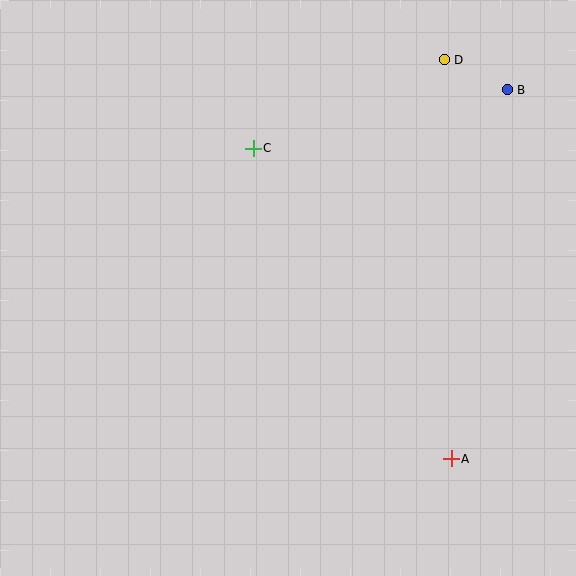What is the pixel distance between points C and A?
The distance between C and A is 368 pixels.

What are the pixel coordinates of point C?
Point C is at (253, 148).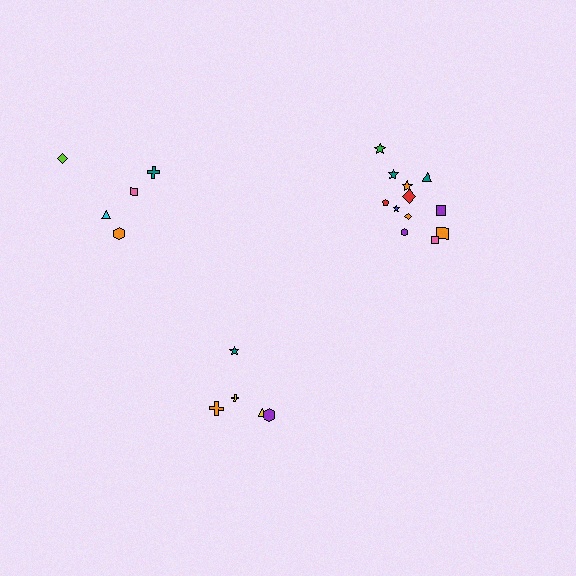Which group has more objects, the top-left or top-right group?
The top-right group.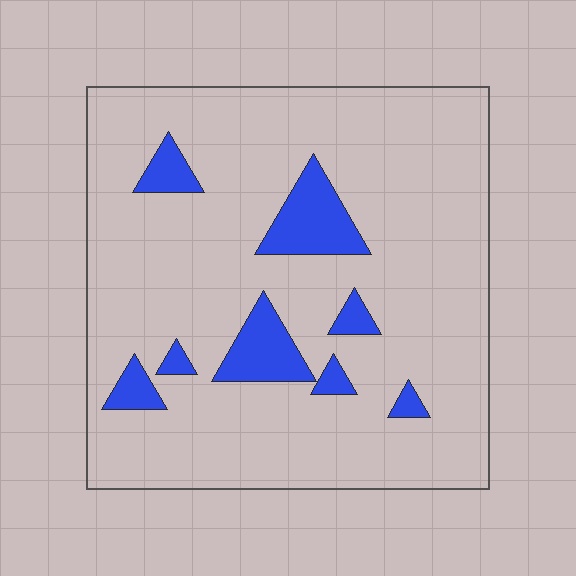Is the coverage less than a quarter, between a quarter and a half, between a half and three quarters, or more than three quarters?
Less than a quarter.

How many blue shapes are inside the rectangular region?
8.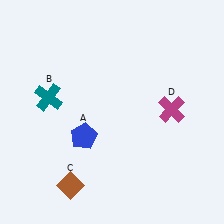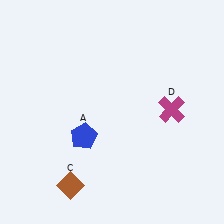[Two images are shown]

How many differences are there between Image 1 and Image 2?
There is 1 difference between the two images.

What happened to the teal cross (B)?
The teal cross (B) was removed in Image 2. It was in the top-left area of Image 1.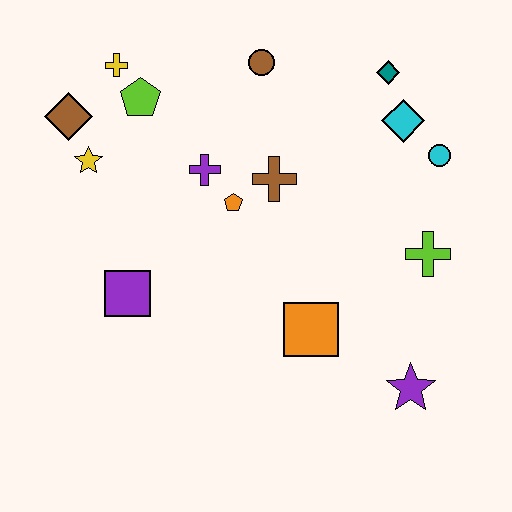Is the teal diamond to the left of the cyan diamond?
Yes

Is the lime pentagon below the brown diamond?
No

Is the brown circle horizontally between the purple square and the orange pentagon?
No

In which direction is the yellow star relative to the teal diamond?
The yellow star is to the left of the teal diamond.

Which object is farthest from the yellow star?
The purple star is farthest from the yellow star.